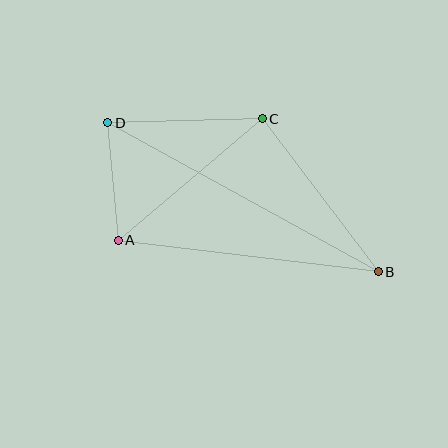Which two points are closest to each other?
Points A and D are closest to each other.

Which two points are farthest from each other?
Points B and D are farthest from each other.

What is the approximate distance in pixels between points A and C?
The distance between A and C is approximately 189 pixels.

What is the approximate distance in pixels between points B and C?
The distance between B and C is approximately 192 pixels.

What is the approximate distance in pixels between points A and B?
The distance between A and B is approximately 262 pixels.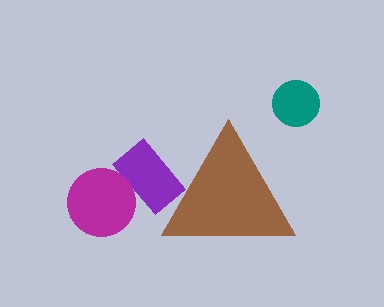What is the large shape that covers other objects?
A brown triangle.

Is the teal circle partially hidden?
No, the teal circle is fully visible.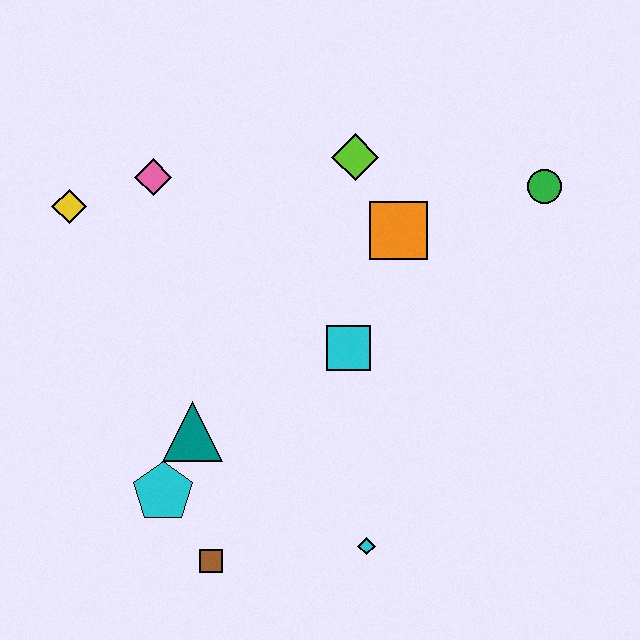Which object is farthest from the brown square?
The green circle is farthest from the brown square.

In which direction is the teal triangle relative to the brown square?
The teal triangle is above the brown square.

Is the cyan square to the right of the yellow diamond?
Yes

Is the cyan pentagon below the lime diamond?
Yes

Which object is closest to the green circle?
The orange square is closest to the green circle.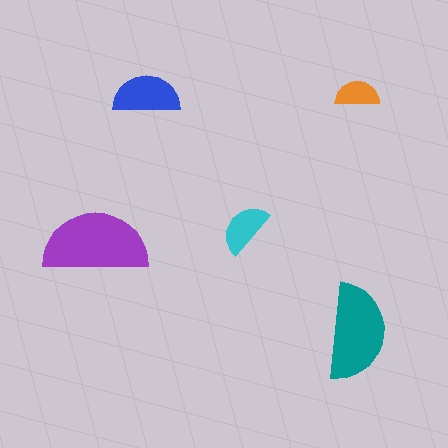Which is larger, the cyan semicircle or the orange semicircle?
The cyan one.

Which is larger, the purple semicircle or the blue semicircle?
The purple one.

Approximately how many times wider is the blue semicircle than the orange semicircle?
About 1.5 times wider.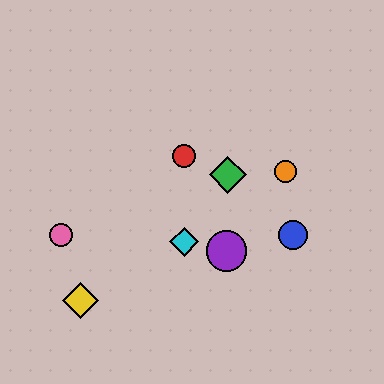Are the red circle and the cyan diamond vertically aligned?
Yes, both are at x≈184.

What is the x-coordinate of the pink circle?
The pink circle is at x≈61.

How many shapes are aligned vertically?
2 shapes (the red circle, the cyan diamond) are aligned vertically.